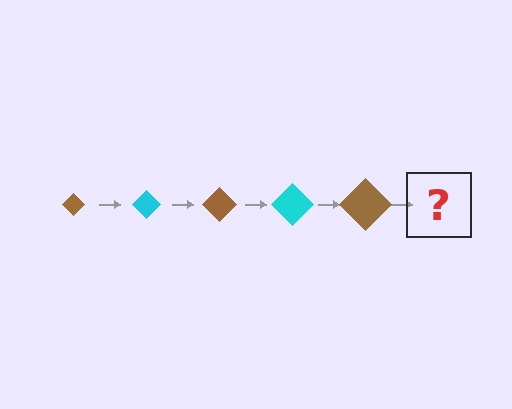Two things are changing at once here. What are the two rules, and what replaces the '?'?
The two rules are that the diamond grows larger each step and the color cycles through brown and cyan. The '?' should be a cyan diamond, larger than the previous one.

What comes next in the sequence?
The next element should be a cyan diamond, larger than the previous one.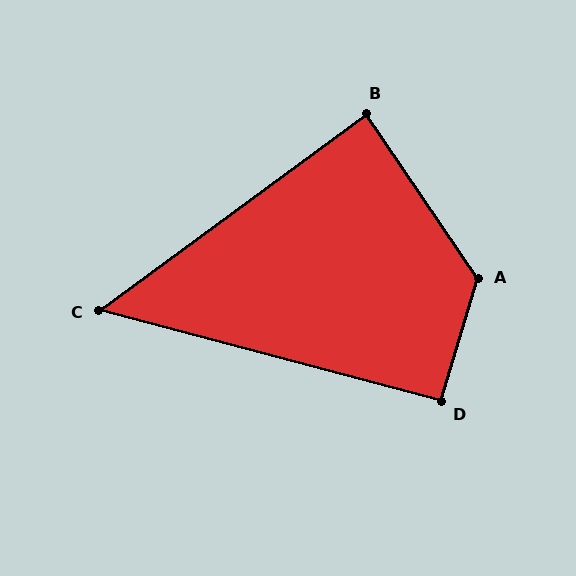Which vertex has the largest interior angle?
A, at approximately 129 degrees.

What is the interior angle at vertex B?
Approximately 88 degrees (approximately right).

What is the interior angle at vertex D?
Approximately 92 degrees (approximately right).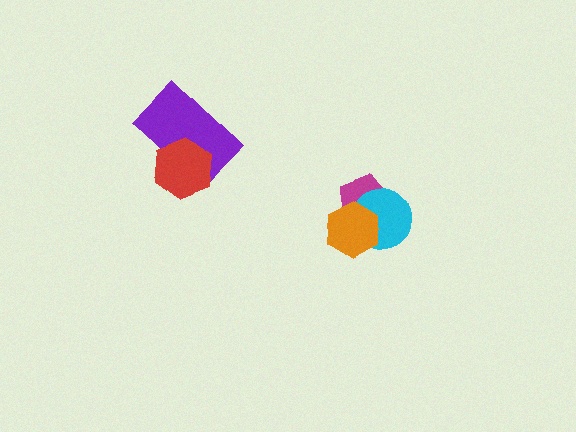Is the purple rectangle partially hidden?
Yes, it is partially covered by another shape.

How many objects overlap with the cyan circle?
2 objects overlap with the cyan circle.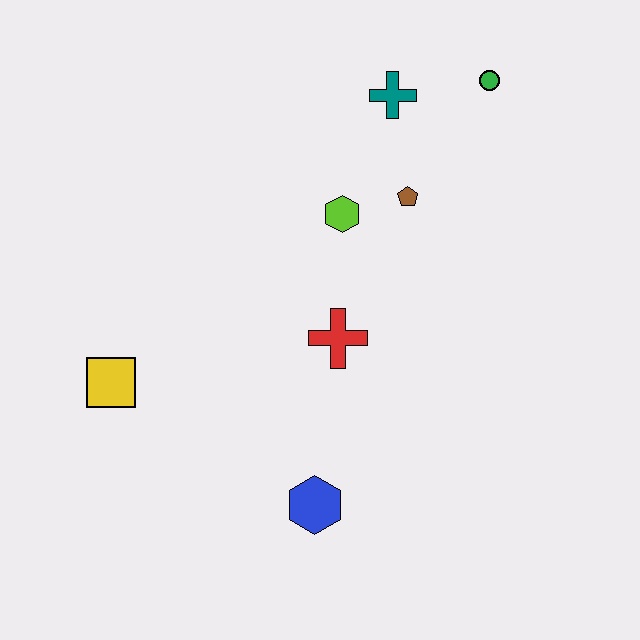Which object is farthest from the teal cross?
The blue hexagon is farthest from the teal cross.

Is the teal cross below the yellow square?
No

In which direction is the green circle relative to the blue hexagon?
The green circle is above the blue hexagon.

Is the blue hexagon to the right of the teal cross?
No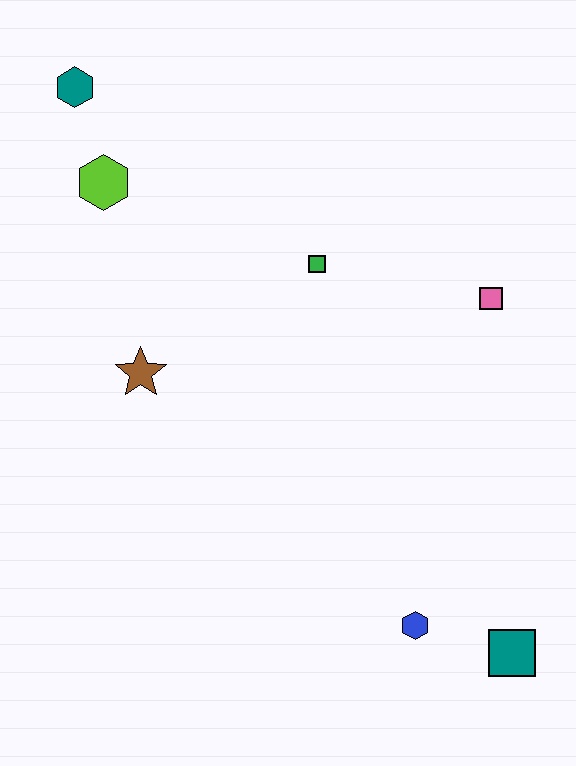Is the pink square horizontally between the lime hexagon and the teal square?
Yes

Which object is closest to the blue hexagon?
The teal square is closest to the blue hexagon.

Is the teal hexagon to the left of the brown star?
Yes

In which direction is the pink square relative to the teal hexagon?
The pink square is to the right of the teal hexagon.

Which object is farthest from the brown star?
The teal square is farthest from the brown star.